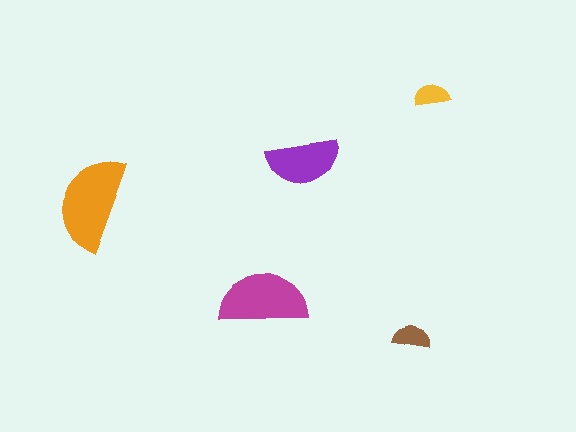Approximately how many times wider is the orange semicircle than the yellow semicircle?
About 2.5 times wider.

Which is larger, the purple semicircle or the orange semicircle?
The orange one.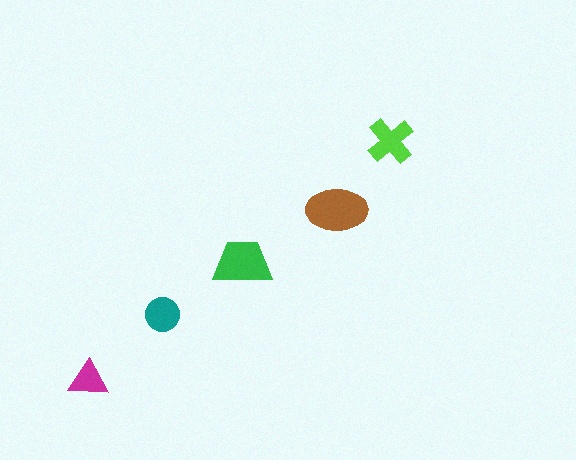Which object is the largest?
The brown ellipse.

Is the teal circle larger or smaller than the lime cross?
Smaller.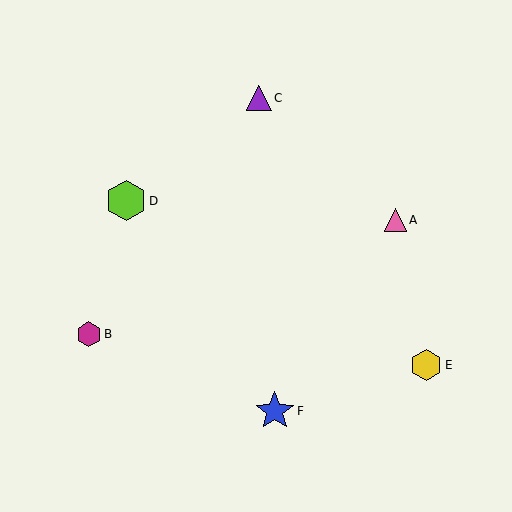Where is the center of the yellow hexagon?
The center of the yellow hexagon is at (426, 365).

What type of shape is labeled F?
Shape F is a blue star.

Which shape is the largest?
The lime hexagon (labeled D) is the largest.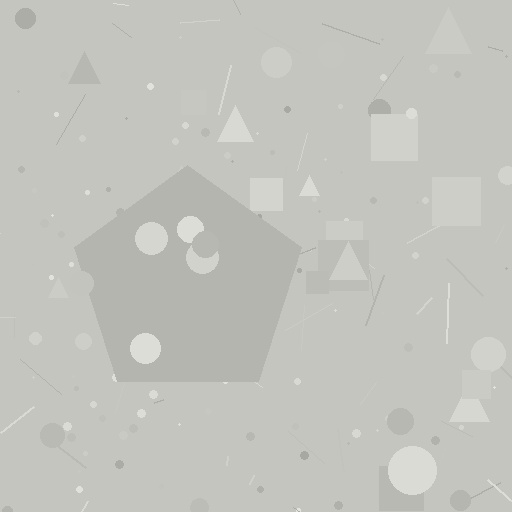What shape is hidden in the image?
A pentagon is hidden in the image.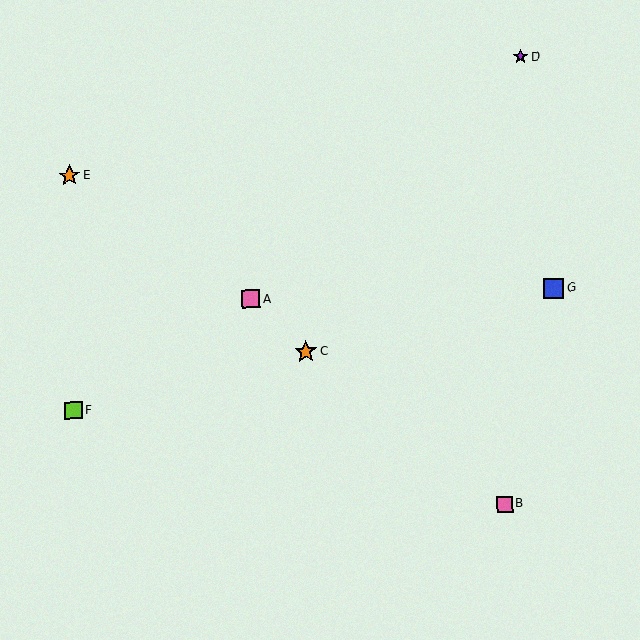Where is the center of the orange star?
The center of the orange star is at (306, 352).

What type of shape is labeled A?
Shape A is a pink square.